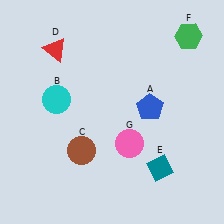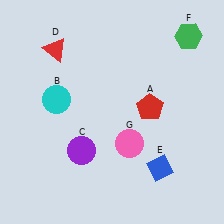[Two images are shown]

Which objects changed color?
A changed from blue to red. C changed from brown to purple. E changed from teal to blue.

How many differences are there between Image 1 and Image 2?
There are 3 differences between the two images.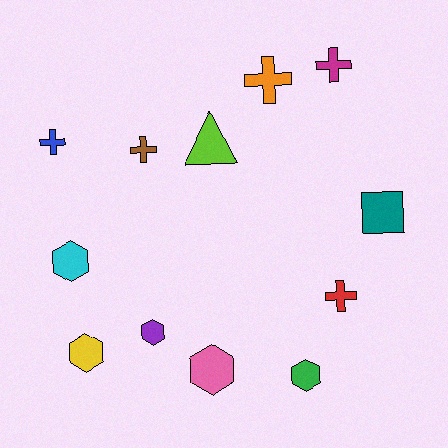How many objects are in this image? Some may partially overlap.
There are 12 objects.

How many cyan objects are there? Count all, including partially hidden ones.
There is 1 cyan object.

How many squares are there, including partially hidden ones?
There is 1 square.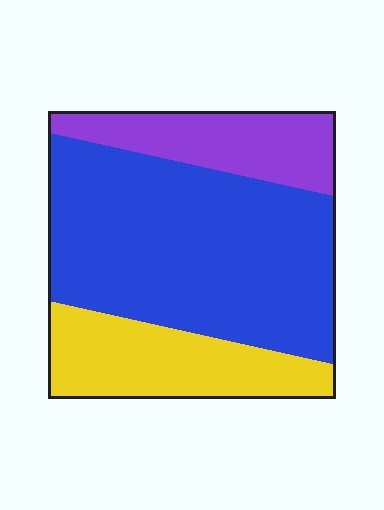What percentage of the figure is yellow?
Yellow takes up about one quarter (1/4) of the figure.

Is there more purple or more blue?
Blue.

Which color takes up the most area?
Blue, at roughly 60%.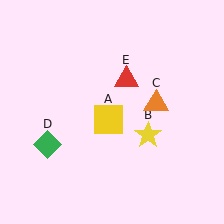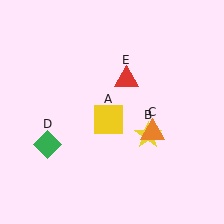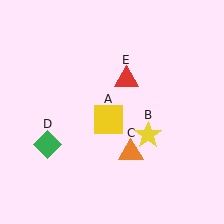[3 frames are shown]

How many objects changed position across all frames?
1 object changed position: orange triangle (object C).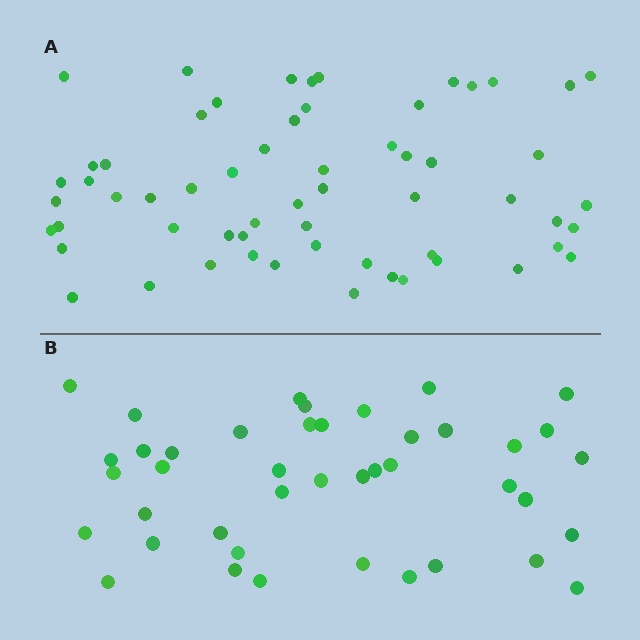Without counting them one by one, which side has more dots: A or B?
Region A (the top region) has more dots.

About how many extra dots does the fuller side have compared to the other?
Region A has approximately 20 more dots than region B.